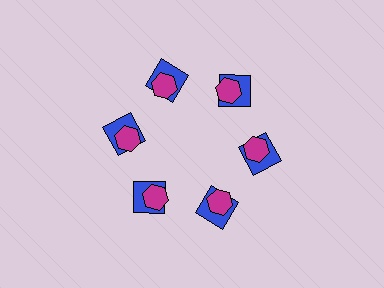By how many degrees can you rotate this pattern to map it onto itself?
The pattern maps onto itself every 60 degrees of rotation.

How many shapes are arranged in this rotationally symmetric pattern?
There are 12 shapes, arranged in 6 groups of 2.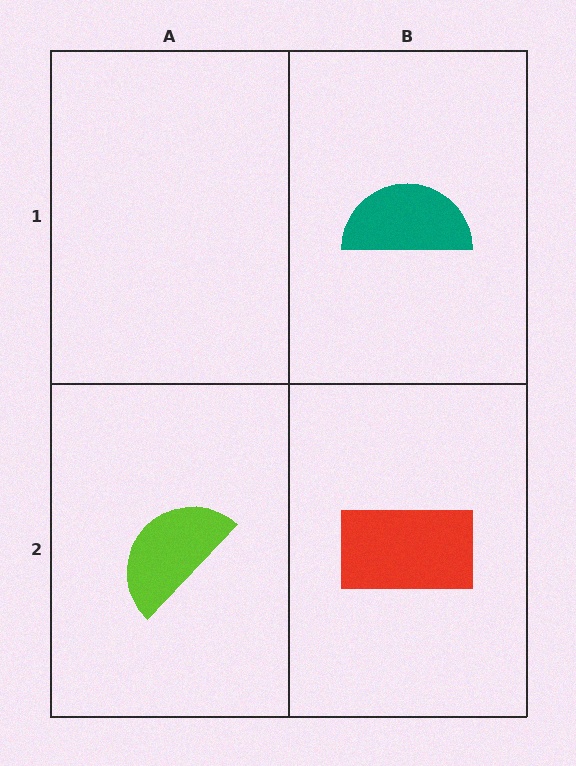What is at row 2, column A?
A lime semicircle.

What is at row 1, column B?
A teal semicircle.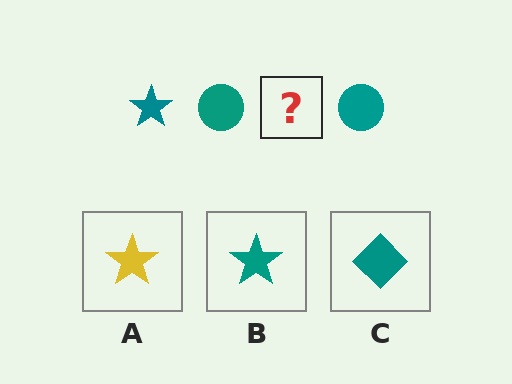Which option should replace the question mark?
Option B.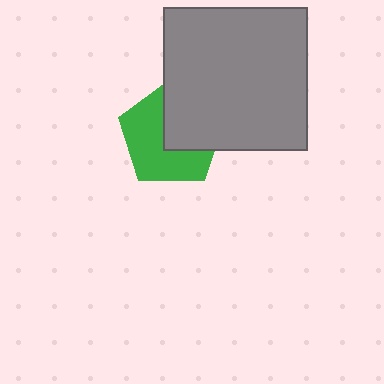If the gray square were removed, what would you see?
You would see the complete green pentagon.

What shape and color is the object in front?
The object in front is a gray square.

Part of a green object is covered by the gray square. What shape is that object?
It is a pentagon.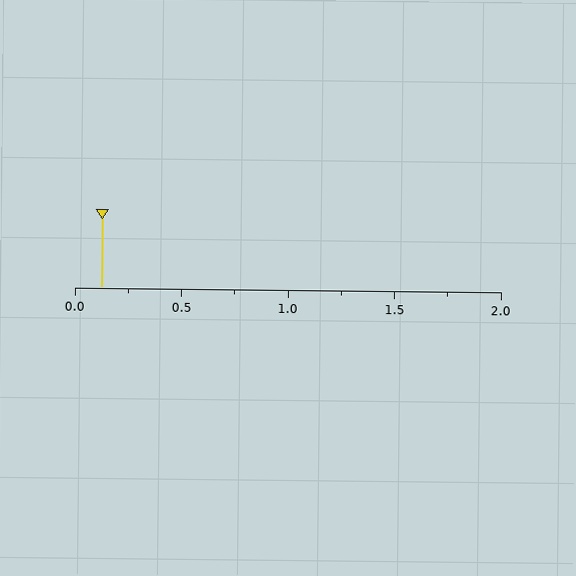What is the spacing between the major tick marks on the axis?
The major ticks are spaced 0.5 apart.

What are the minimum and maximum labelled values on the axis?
The axis runs from 0.0 to 2.0.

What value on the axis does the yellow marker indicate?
The marker indicates approximately 0.12.